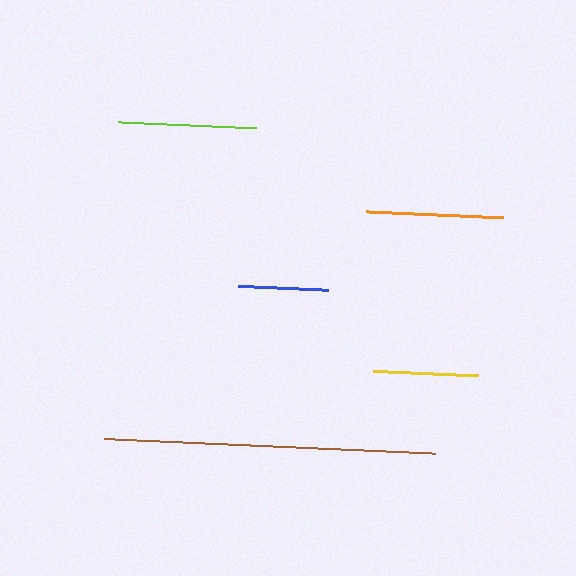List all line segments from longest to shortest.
From longest to shortest: brown, lime, orange, yellow, blue.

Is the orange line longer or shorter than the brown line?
The brown line is longer than the orange line.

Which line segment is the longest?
The brown line is the longest at approximately 331 pixels.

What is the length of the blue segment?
The blue segment is approximately 89 pixels long.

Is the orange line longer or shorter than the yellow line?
The orange line is longer than the yellow line.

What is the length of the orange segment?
The orange segment is approximately 137 pixels long.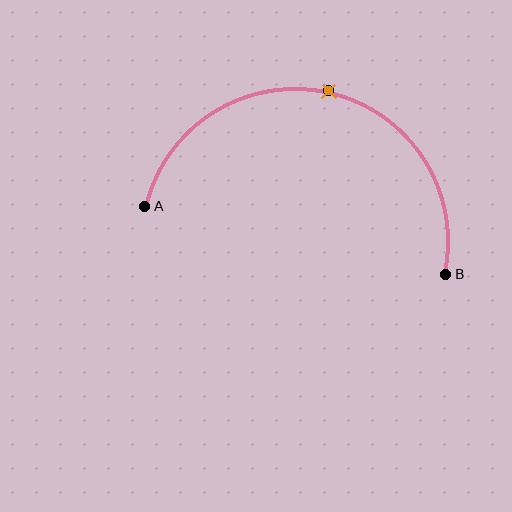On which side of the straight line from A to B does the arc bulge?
The arc bulges above the straight line connecting A and B.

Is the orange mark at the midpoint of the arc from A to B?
Yes. The orange mark lies on the arc at equal arc-length from both A and B — it is the arc midpoint.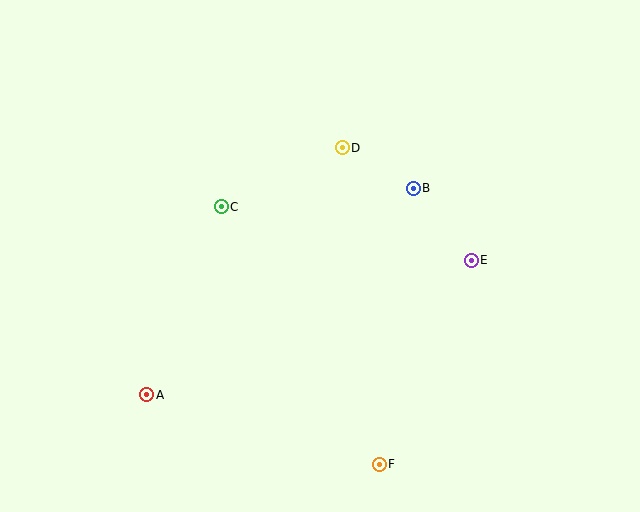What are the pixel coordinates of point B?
Point B is at (413, 188).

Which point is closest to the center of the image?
Point C at (221, 207) is closest to the center.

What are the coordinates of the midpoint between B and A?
The midpoint between B and A is at (280, 291).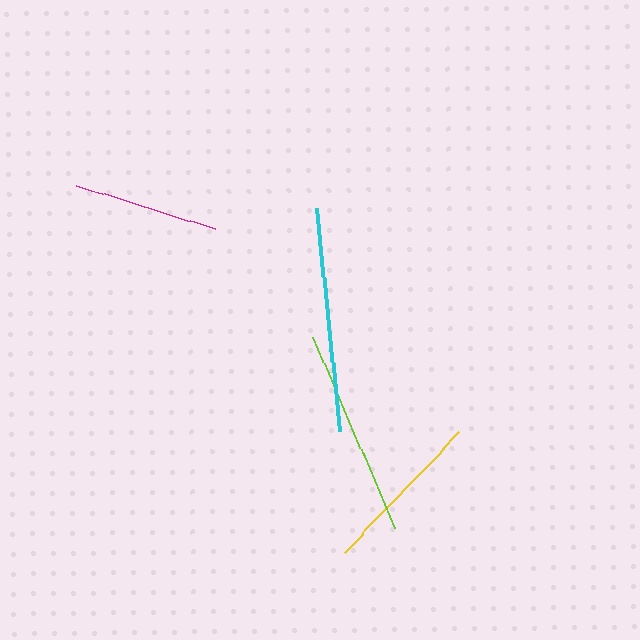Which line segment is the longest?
The cyan line is the longest at approximately 225 pixels.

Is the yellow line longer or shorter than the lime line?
The lime line is longer than the yellow line.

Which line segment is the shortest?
The magenta line is the shortest at approximately 145 pixels.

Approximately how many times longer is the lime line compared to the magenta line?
The lime line is approximately 1.4 times the length of the magenta line.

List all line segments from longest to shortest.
From longest to shortest: cyan, lime, yellow, magenta.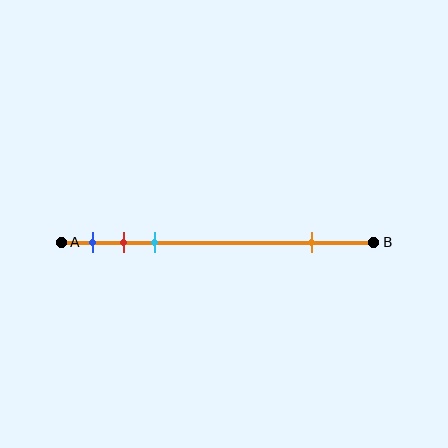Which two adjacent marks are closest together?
The red and cyan marks are the closest adjacent pair.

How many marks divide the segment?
There are 4 marks dividing the segment.